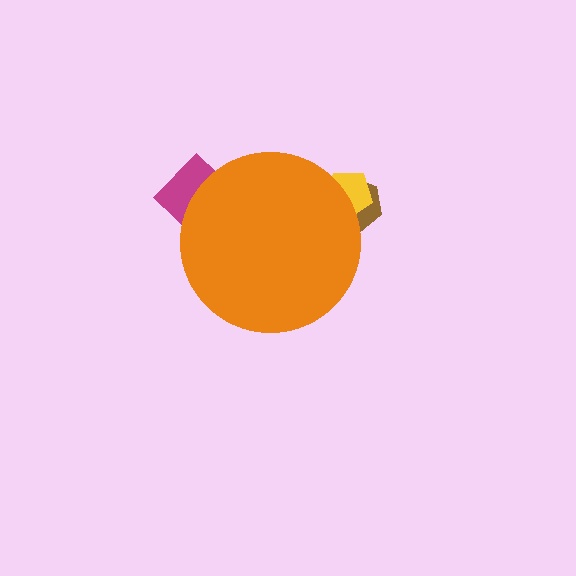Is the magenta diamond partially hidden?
Yes, the magenta diamond is partially hidden behind the orange circle.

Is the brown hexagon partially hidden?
Yes, the brown hexagon is partially hidden behind the orange circle.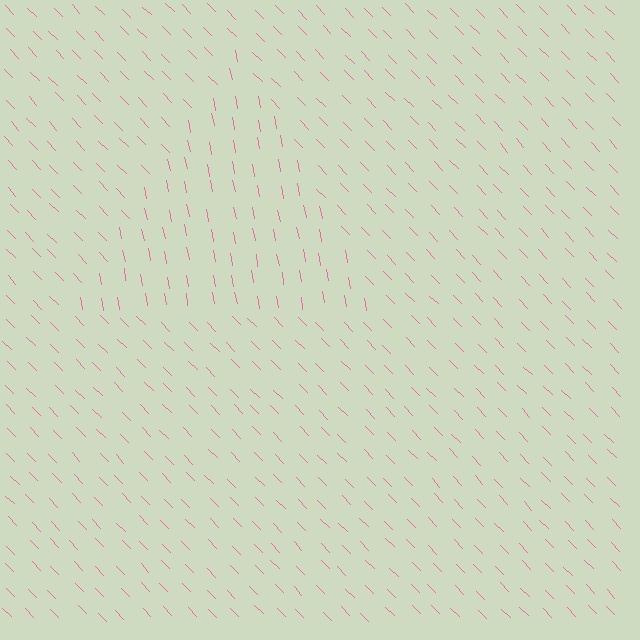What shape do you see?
I see a triangle.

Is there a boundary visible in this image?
Yes, there is a texture boundary formed by a change in line orientation.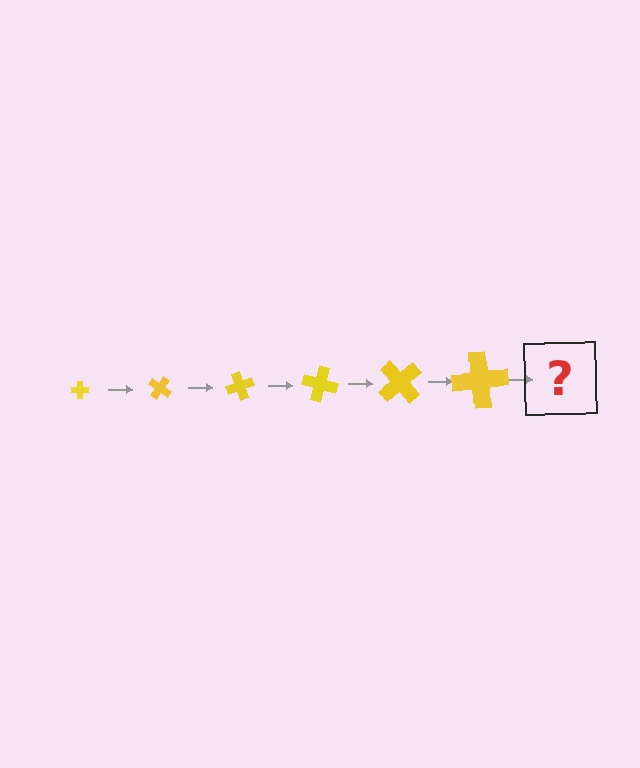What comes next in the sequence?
The next element should be a cross, larger than the previous one and rotated 210 degrees from the start.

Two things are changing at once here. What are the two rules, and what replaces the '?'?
The two rules are that the cross grows larger each step and it rotates 35 degrees each step. The '?' should be a cross, larger than the previous one and rotated 210 degrees from the start.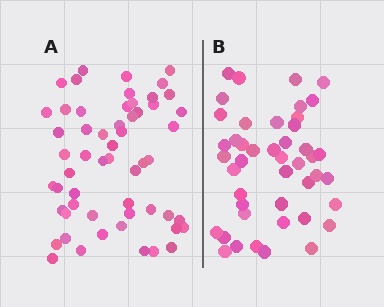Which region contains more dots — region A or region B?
Region A (the left region) has more dots.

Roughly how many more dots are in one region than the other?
Region A has roughly 12 or so more dots than region B.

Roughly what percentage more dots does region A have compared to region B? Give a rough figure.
About 25% more.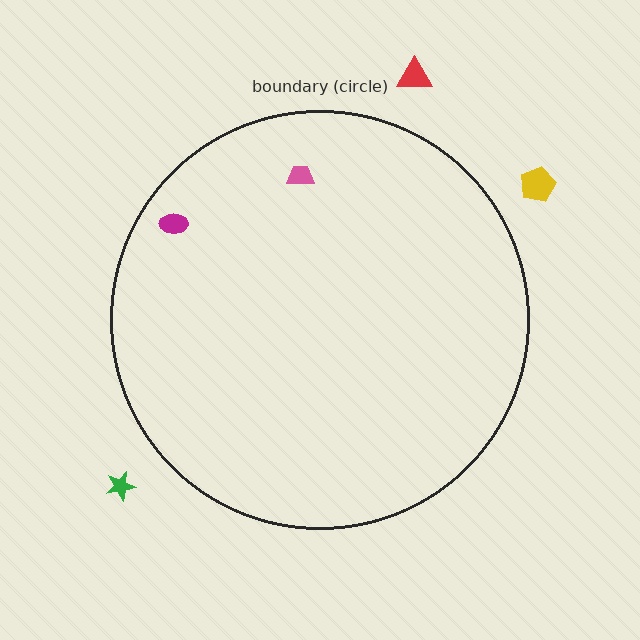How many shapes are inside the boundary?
2 inside, 3 outside.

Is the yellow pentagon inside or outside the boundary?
Outside.